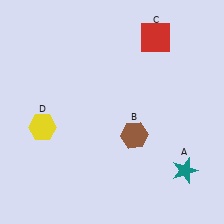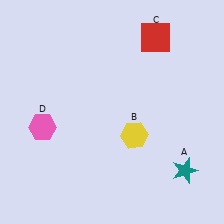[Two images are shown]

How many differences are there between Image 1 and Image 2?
There are 2 differences between the two images.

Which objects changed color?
B changed from brown to yellow. D changed from yellow to pink.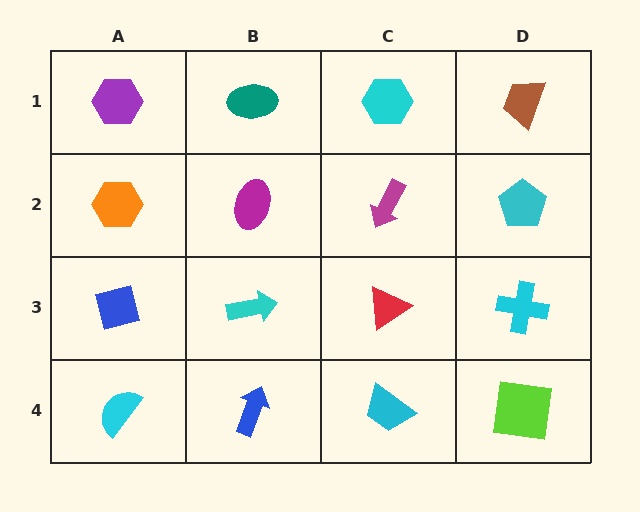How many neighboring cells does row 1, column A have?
2.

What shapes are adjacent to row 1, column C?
A magenta arrow (row 2, column C), a teal ellipse (row 1, column B), a brown trapezoid (row 1, column D).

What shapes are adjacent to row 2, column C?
A cyan hexagon (row 1, column C), a red triangle (row 3, column C), a magenta ellipse (row 2, column B), a cyan pentagon (row 2, column D).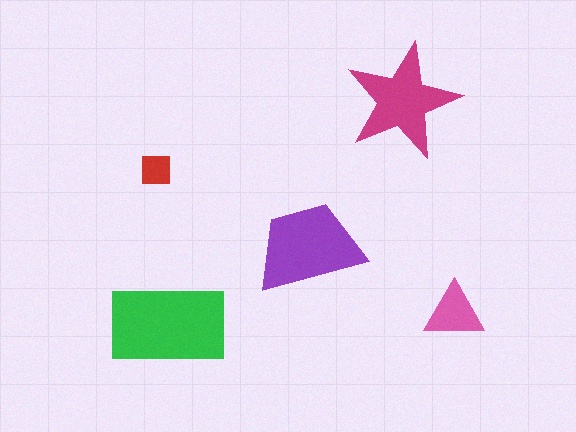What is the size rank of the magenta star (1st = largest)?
3rd.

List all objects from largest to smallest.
The green rectangle, the purple trapezoid, the magenta star, the pink triangle, the red square.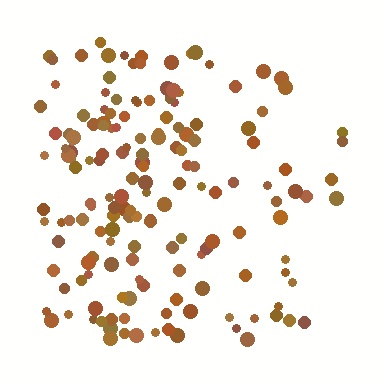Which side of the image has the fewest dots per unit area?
The right.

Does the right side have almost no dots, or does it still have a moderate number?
Still a moderate number, just noticeably fewer than the left.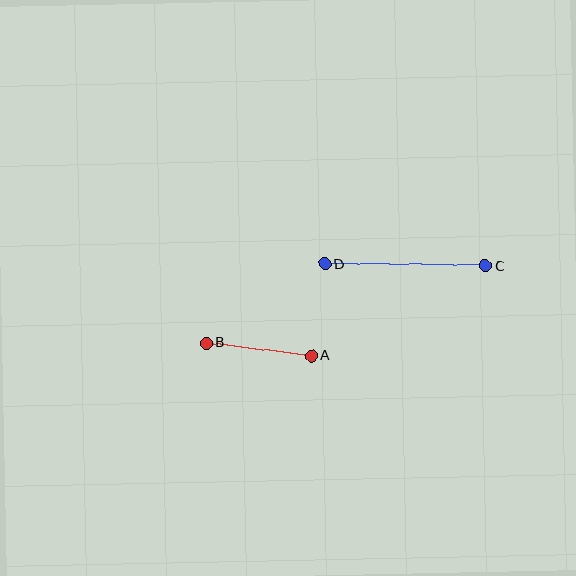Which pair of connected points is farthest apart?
Points C and D are farthest apart.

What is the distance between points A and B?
The distance is approximately 106 pixels.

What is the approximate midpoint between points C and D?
The midpoint is at approximately (405, 265) pixels.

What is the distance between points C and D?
The distance is approximately 161 pixels.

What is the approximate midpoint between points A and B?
The midpoint is at approximately (259, 350) pixels.